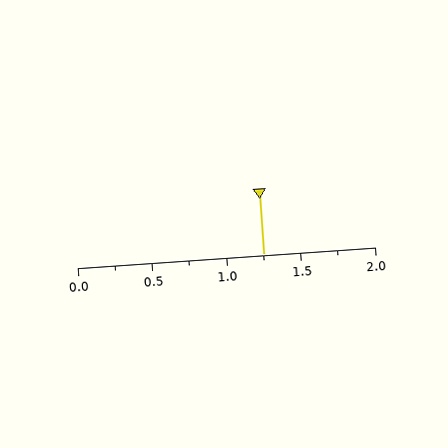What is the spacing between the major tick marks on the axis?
The major ticks are spaced 0.5 apart.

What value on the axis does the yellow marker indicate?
The marker indicates approximately 1.25.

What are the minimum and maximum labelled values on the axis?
The axis runs from 0.0 to 2.0.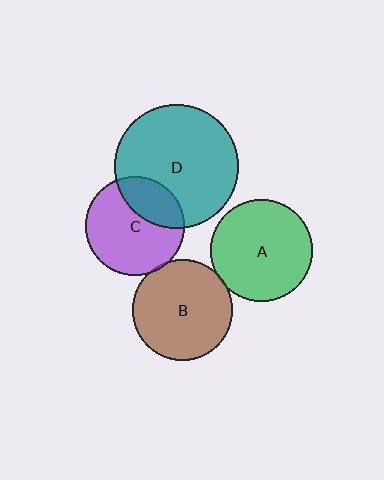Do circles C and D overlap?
Yes.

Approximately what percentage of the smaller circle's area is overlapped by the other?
Approximately 30%.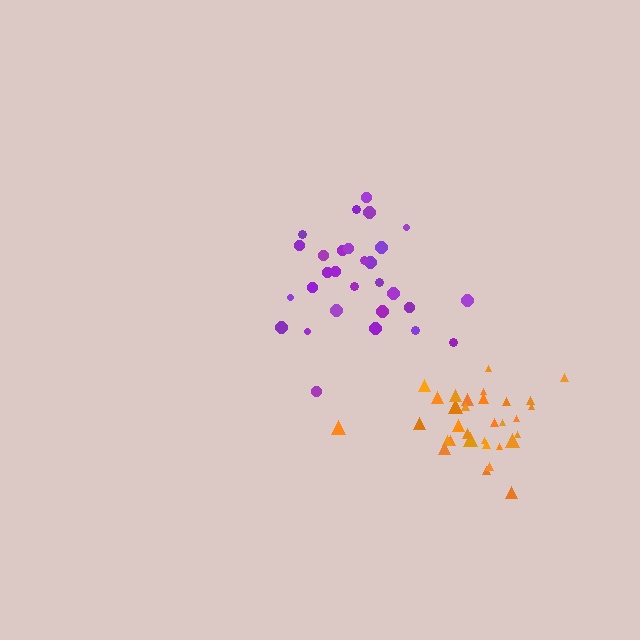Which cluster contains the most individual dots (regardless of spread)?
Orange (33).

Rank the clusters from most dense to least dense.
orange, purple.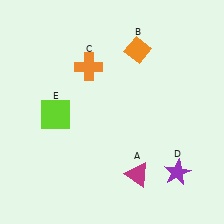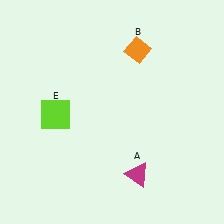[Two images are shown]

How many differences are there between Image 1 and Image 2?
There are 2 differences between the two images.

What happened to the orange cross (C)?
The orange cross (C) was removed in Image 2. It was in the top-left area of Image 1.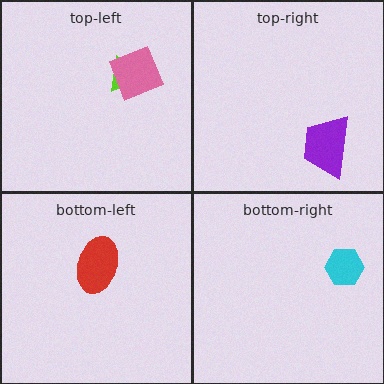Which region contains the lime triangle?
The top-left region.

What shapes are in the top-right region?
The purple trapezoid.